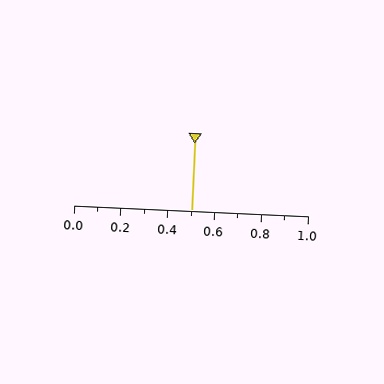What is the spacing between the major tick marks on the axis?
The major ticks are spaced 0.2 apart.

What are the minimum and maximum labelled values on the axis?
The axis runs from 0.0 to 1.0.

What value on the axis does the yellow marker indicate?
The marker indicates approximately 0.5.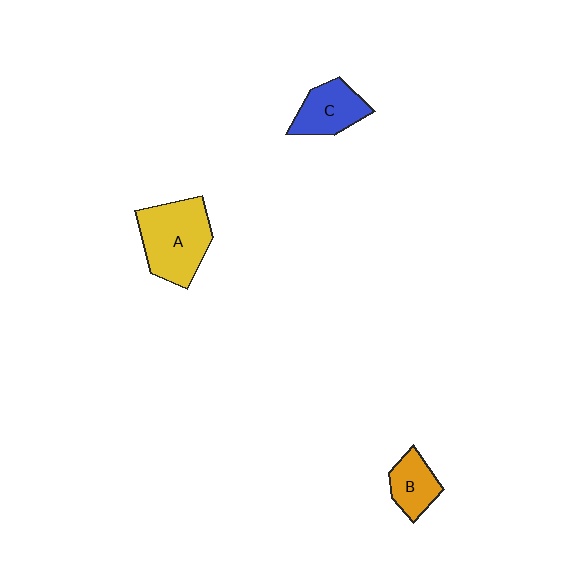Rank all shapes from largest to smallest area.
From largest to smallest: A (yellow), C (blue), B (orange).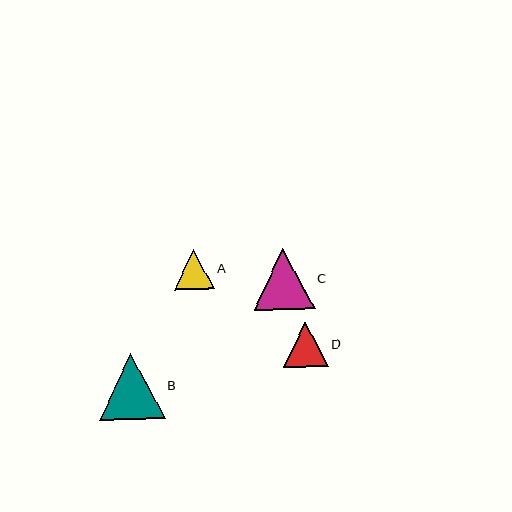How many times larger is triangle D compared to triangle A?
Triangle D is approximately 1.1 times the size of triangle A.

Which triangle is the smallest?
Triangle A is the smallest with a size of approximately 40 pixels.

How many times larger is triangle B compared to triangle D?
Triangle B is approximately 1.5 times the size of triangle D.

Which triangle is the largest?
Triangle B is the largest with a size of approximately 65 pixels.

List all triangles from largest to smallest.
From largest to smallest: B, C, D, A.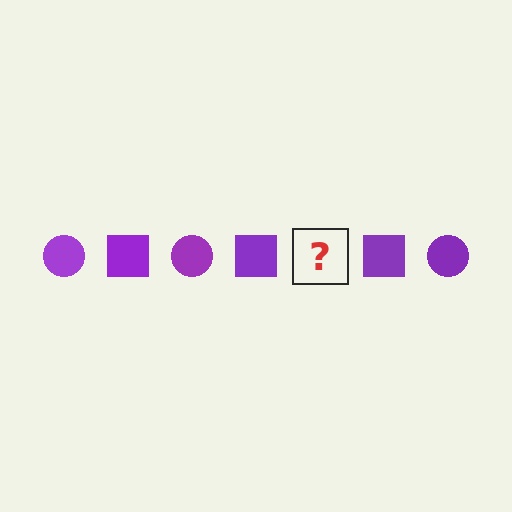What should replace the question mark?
The question mark should be replaced with a purple circle.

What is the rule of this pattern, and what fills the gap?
The rule is that the pattern cycles through circle, square shapes in purple. The gap should be filled with a purple circle.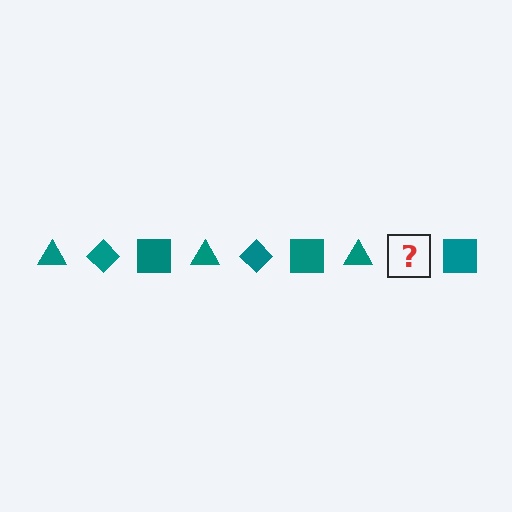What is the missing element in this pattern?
The missing element is a teal diamond.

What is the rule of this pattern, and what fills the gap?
The rule is that the pattern cycles through triangle, diamond, square shapes in teal. The gap should be filled with a teal diamond.